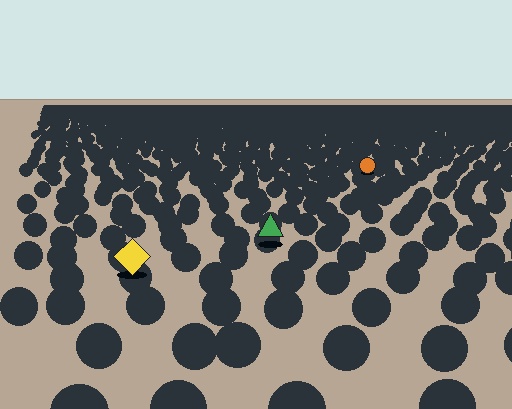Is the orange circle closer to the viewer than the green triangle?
No. The green triangle is closer — you can tell from the texture gradient: the ground texture is coarser near it.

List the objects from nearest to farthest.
From nearest to farthest: the yellow diamond, the green triangle, the orange circle.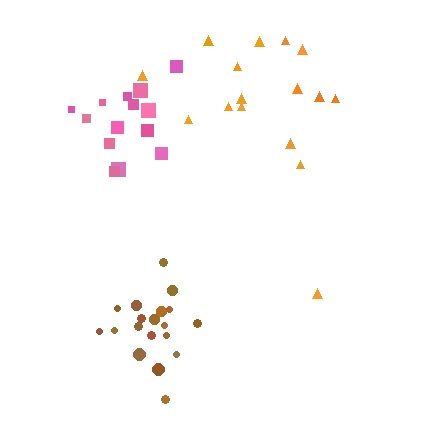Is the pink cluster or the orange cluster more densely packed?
Pink.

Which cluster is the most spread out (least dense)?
Orange.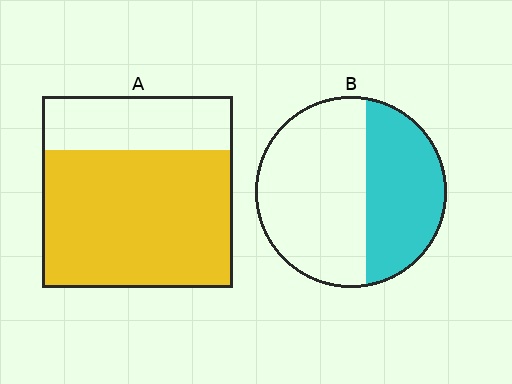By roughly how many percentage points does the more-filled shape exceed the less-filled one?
By roughly 30 percentage points (A over B).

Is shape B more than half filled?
No.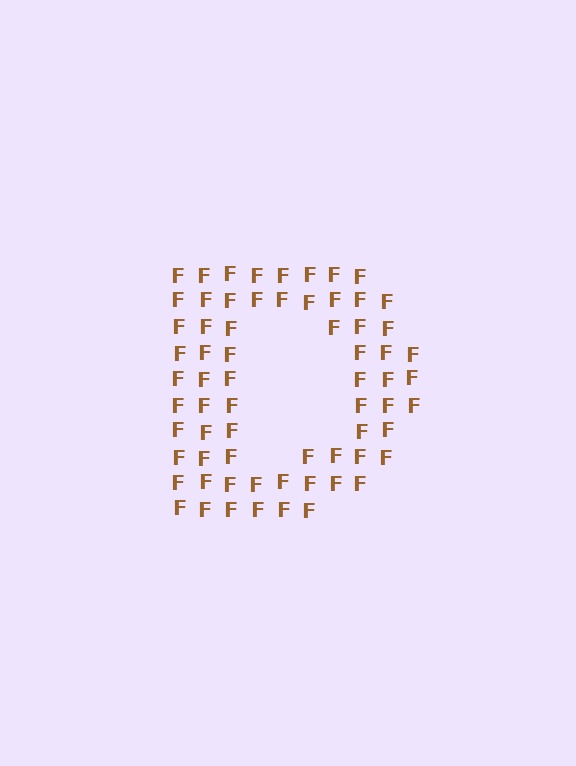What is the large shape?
The large shape is the letter D.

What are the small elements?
The small elements are letter F's.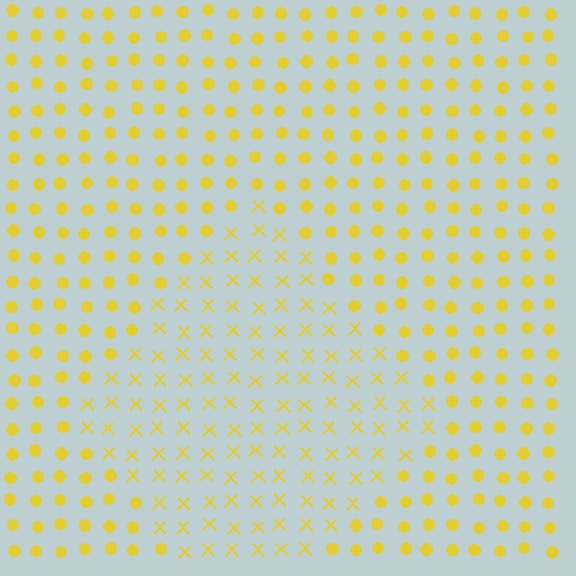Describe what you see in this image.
The image is filled with small yellow elements arranged in a uniform grid. A diamond-shaped region contains X marks, while the surrounding area contains circles. The boundary is defined purely by the change in element shape.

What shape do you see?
I see a diamond.